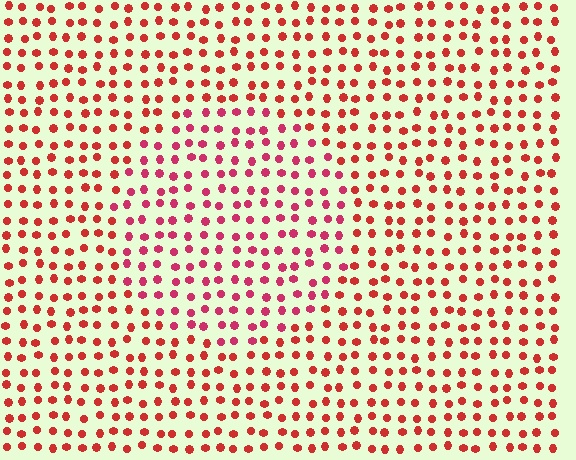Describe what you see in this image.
The image is filled with small red elements in a uniform arrangement. A circle-shaped region is visible where the elements are tinted to a slightly different hue, forming a subtle color boundary.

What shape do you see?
I see a circle.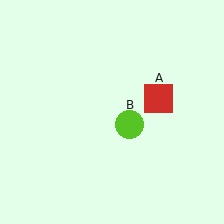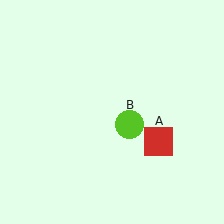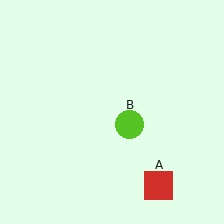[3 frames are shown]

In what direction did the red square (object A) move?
The red square (object A) moved down.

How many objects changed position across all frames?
1 object changed position: red square (object A).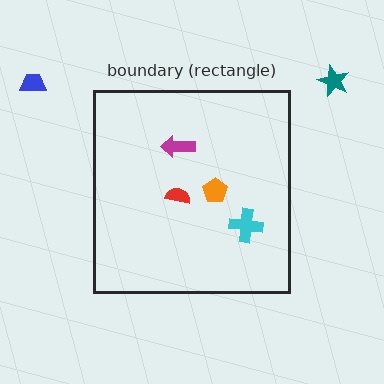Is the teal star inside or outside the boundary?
Outside.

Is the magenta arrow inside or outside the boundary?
Inside.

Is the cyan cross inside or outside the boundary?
Inside.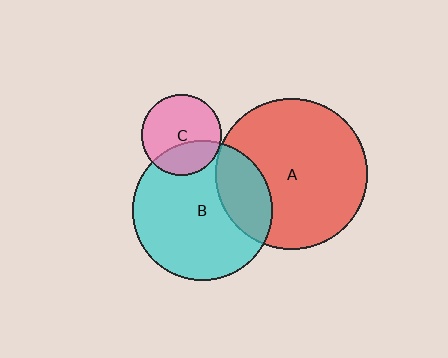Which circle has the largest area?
Circle A (red).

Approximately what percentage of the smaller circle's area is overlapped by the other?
Approximately 30%.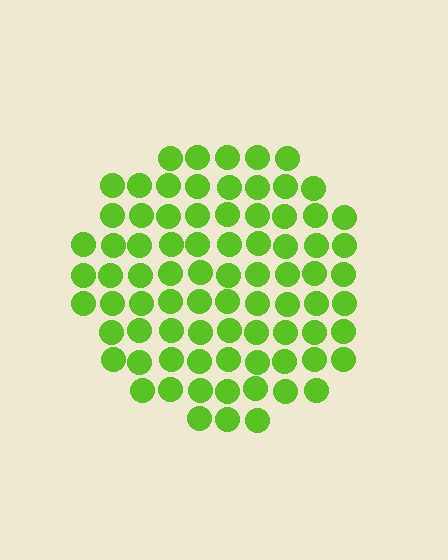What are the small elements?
The small elements are circles.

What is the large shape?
The large shape is a circle.